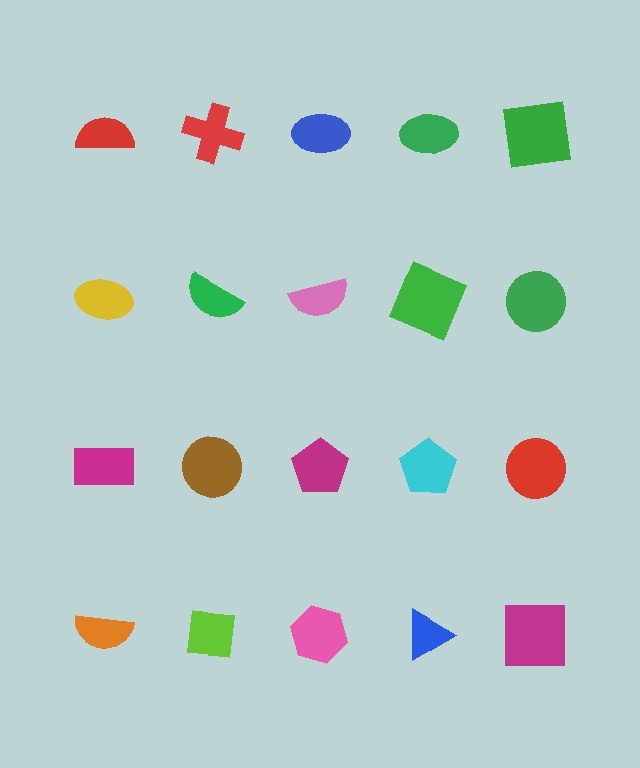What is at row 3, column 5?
A red circle.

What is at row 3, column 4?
A cyan pentagon.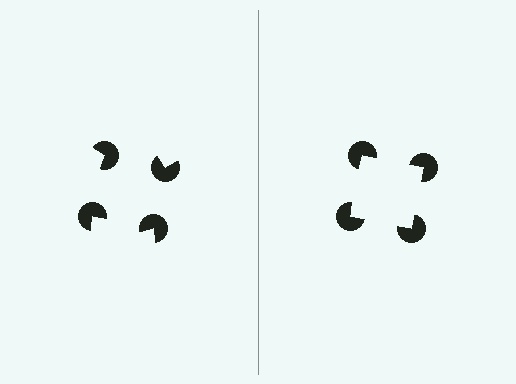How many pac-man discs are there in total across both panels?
8 — 4 on each side.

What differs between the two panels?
The pac-man discs are positioned identically on both sides; only the wedge orientations differ. On the right they align to a square; on the left they are misaligned.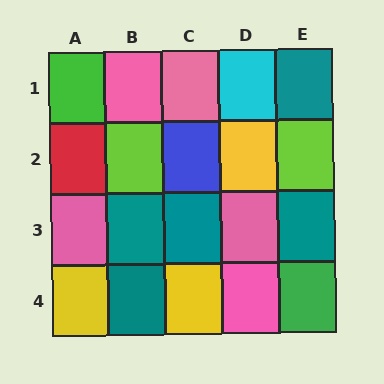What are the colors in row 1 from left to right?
Green, pink, pink, cyan, teal.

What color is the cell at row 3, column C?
Teal.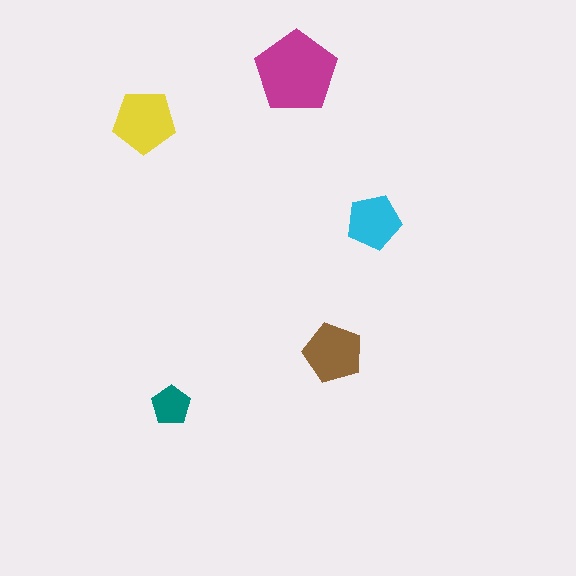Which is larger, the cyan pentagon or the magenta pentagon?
The magenta one.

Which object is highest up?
The magenta pentagon is topmost.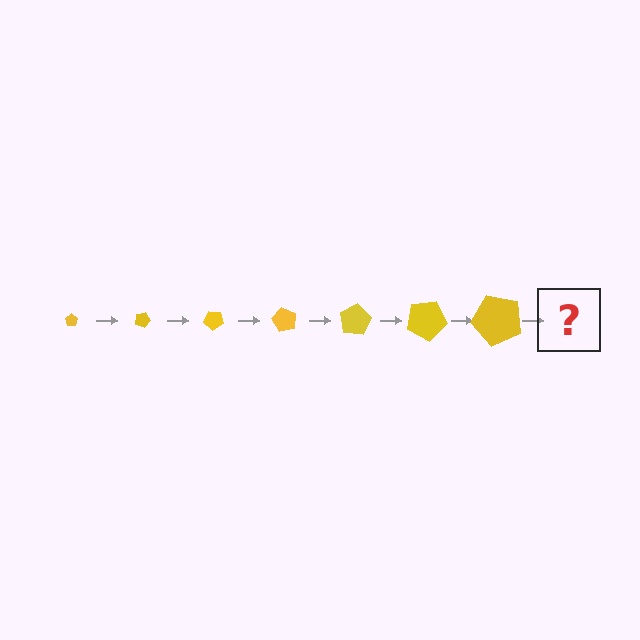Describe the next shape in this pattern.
It should be a pentagon, larger than the previous one and rotated 140 degrees from the start.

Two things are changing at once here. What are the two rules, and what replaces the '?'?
The two rules are that the pentagon grows larger each step and it rotates 20 degrees each step. The '?' should be a pentagon, larger than the previous one and rotated 140 degrees from the start.